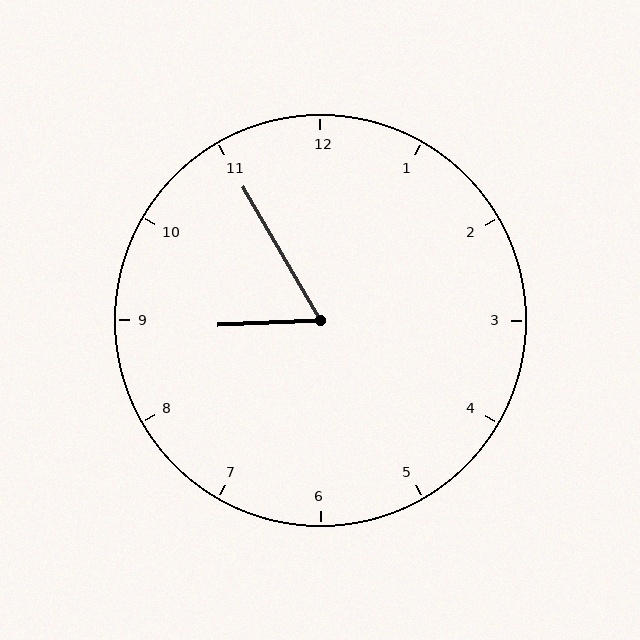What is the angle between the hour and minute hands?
Approximately 62 degrees.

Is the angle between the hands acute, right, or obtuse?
It is acute.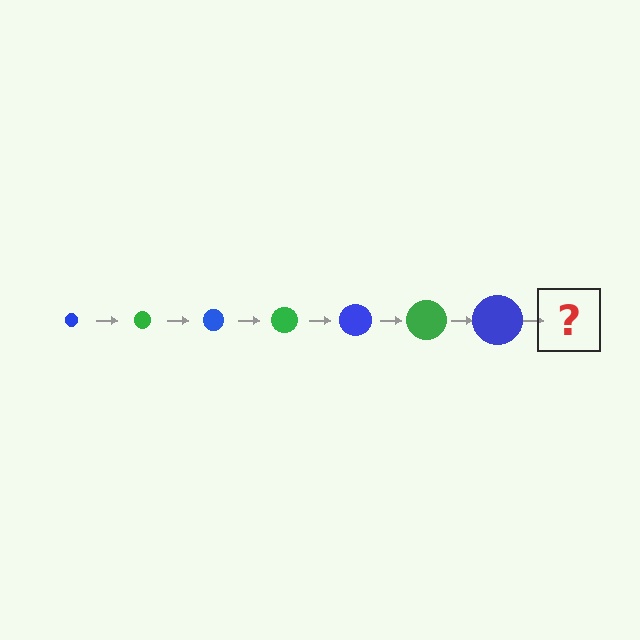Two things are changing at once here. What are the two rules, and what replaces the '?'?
The two rules are that the circle grows larger each step and the color cycles through blue and green. The '?' should be a green circle, larger than the previous one.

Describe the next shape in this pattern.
It should be a green circle, larger than the previous one.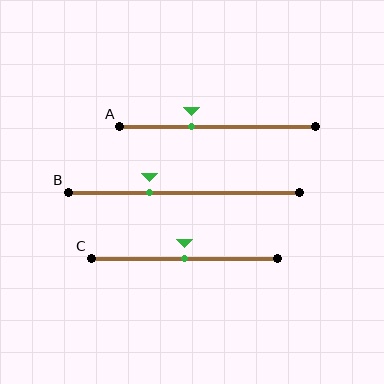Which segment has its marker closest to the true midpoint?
Segment C has its marker closest to the true midpoint.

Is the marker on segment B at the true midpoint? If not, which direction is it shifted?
No, the marker on segment B is shifted to the left by about 15% of the segment length.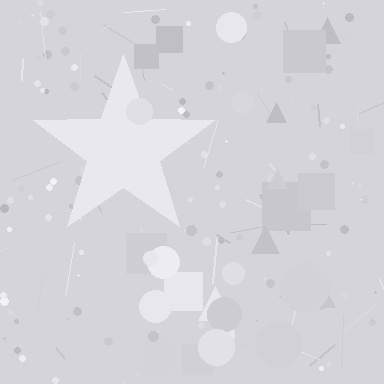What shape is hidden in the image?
A star is hidden in the image.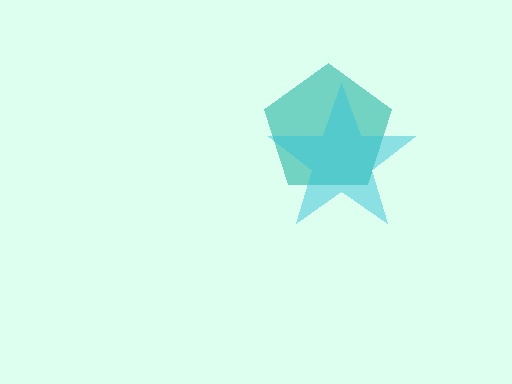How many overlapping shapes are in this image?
There are 2 overlapping shapes in the image.